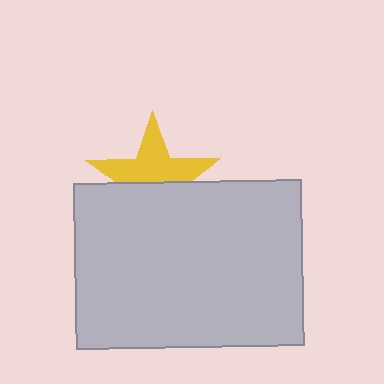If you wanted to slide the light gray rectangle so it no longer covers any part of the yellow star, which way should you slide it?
Slide it down — that is the most direct way to separate the two shapes.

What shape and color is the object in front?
The object in front is a light gray rectangle.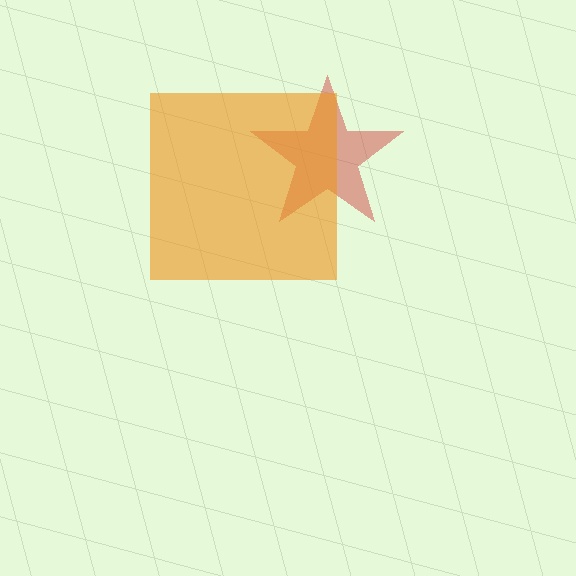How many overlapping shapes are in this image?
There are 2 overlapping shapes in the image.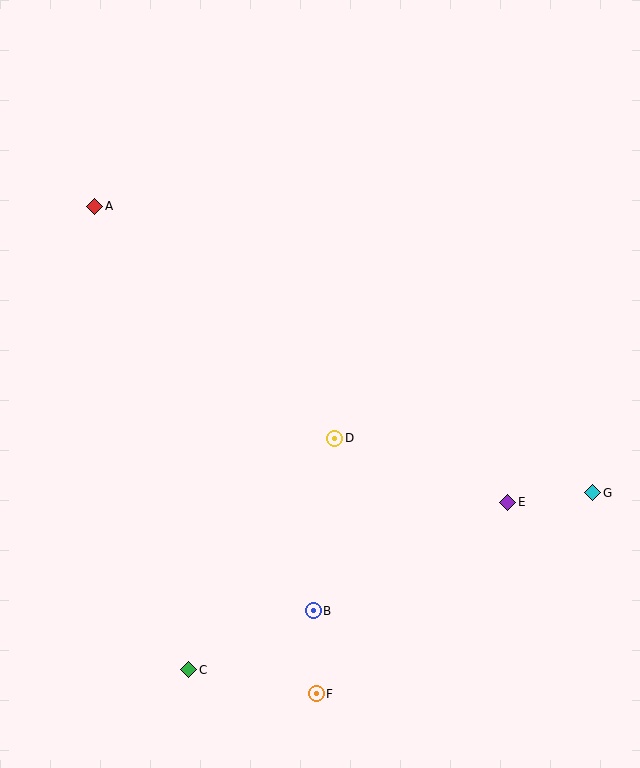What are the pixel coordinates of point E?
Point E is at (507, 502).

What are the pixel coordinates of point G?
Point G is at (593, 493).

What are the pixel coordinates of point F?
Point F is at (316, 694).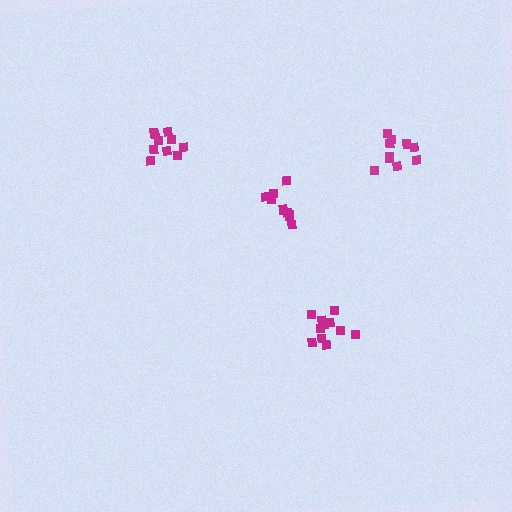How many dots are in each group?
Group 1: 11 dots, Group 2: 10 dots, Group 3: 11 dots, Group 4: 11 dots (43 total).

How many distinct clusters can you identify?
There are 4 distinct clusters.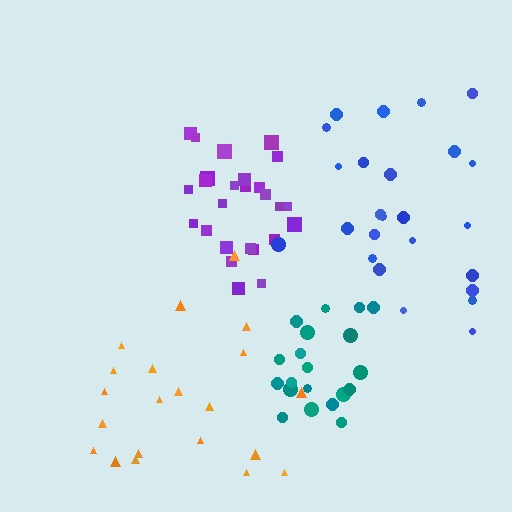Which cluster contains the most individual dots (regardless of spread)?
Purple (26).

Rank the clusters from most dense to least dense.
teal, purple, blue, orange.